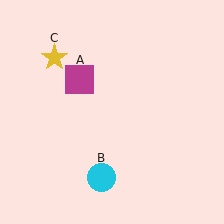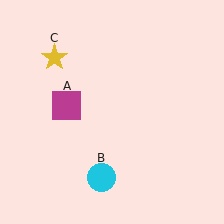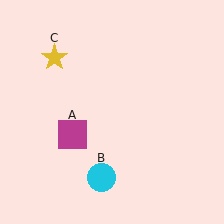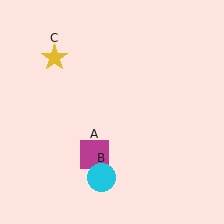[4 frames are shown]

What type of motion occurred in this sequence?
The magenta square (object A) rotated counterclockwise around the center of the scene.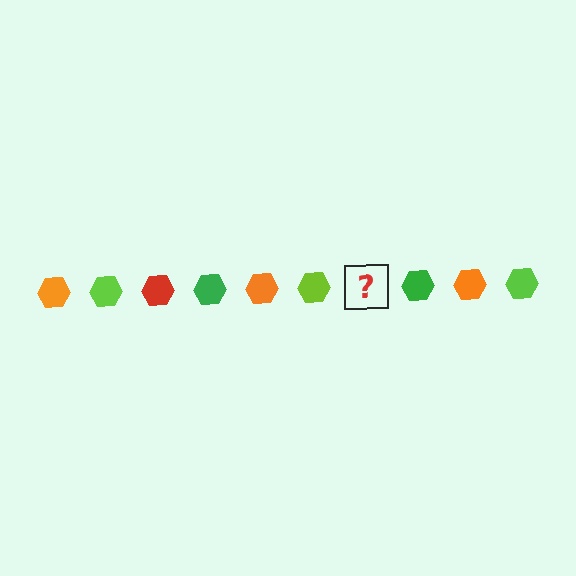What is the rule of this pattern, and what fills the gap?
The rule is that the pattern cycles through orange, lime, red, green hexagons. The gap should be filled with a red hexagon.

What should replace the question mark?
The question mark should be replaced with a red hexagon.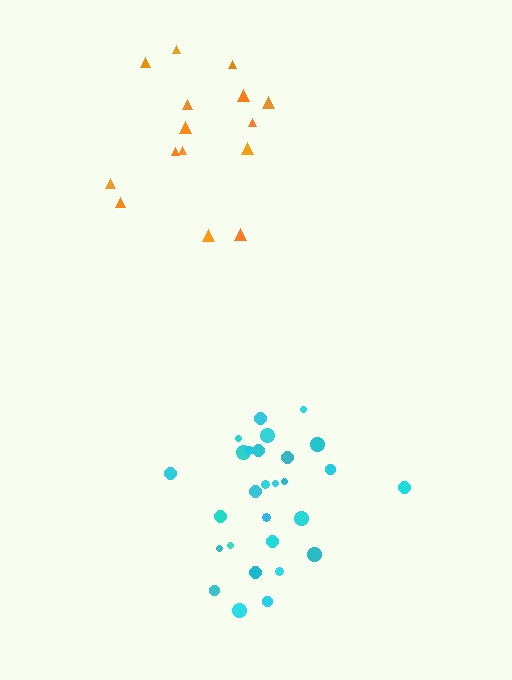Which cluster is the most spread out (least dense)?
Orange.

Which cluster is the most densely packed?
Cyan.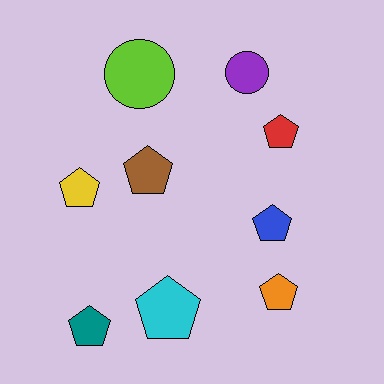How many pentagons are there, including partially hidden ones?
There are 7 pentagons.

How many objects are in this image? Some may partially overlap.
There are 9 objects.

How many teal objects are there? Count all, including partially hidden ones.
There is 1 teal object.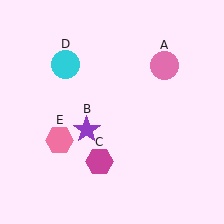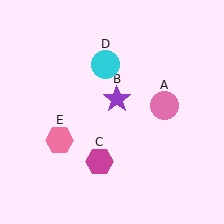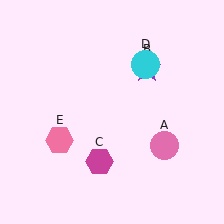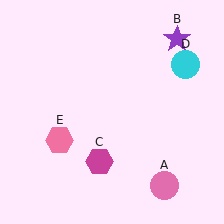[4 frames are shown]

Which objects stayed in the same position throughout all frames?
Magenta hexagon (object C) and pink hexagon (object E) remained stationary.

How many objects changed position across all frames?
3 objects changed position: pink circle (object A), purple star (object B), cyan circle (object D).